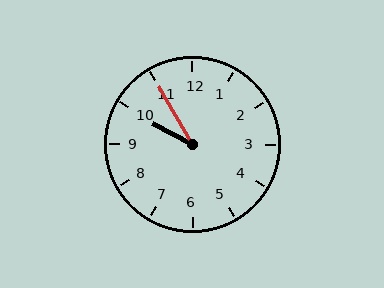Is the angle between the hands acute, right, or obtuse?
It is acute.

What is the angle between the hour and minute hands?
Approximately 32 degrees.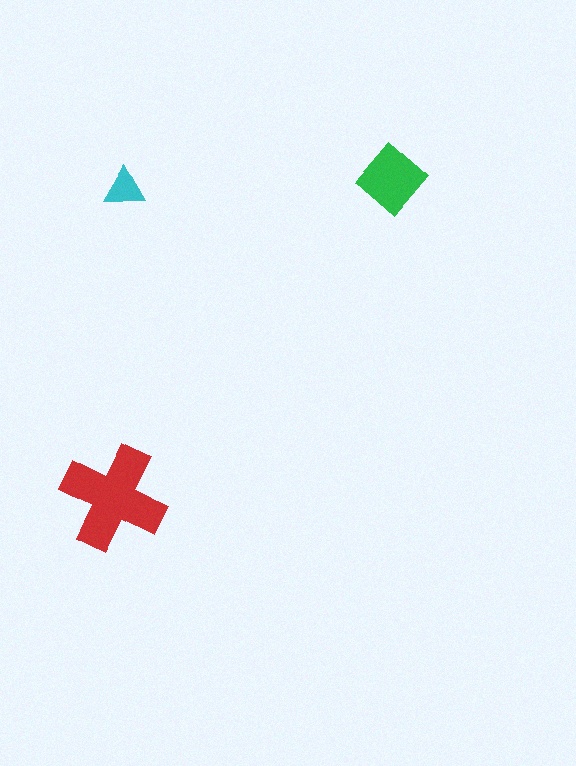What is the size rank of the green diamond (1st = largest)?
2nd.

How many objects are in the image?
There are 3 objects in the image.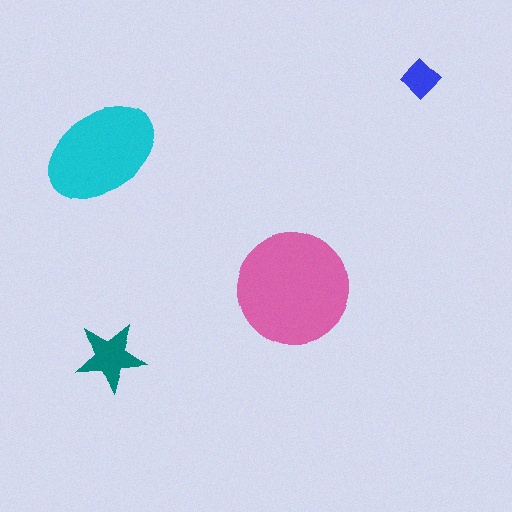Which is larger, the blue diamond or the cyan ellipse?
The cyan ellipse.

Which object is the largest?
The pink circle.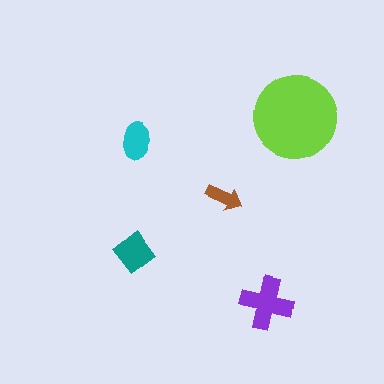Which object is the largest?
The lime circle.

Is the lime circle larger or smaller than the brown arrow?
Larger.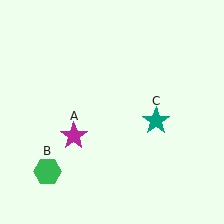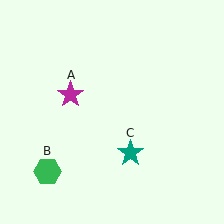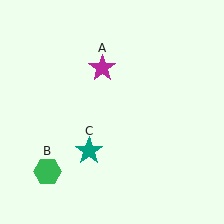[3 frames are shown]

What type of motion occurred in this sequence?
The magenta star (object A), teal star (object C) rotated clockwise around the center of the scene.